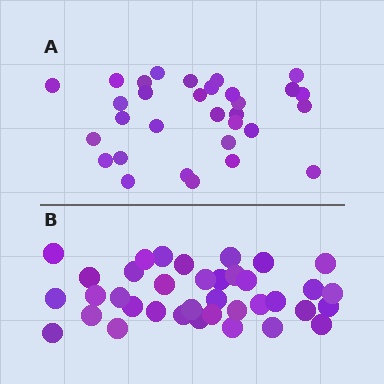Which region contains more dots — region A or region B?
Region B (the bottom region) has more dots.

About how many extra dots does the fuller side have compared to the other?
Region B has about 6 more dots than region A.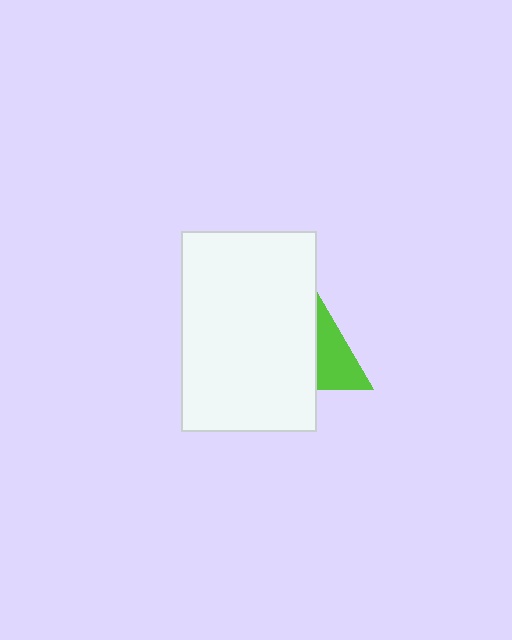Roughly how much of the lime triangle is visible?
About half of it is visible (roughly 48%).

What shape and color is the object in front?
The object in front is a white rectangle.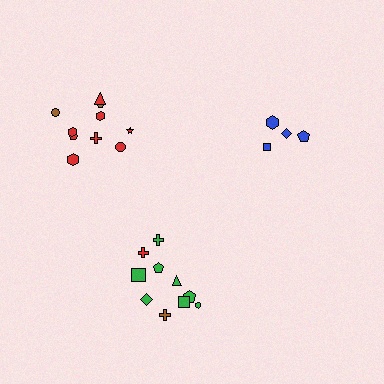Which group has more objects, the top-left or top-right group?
The top-left group.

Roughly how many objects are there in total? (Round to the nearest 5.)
Roughly 25 objects in total.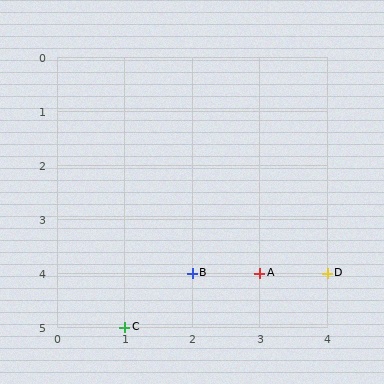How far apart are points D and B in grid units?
Points D and B are 2 columns apart.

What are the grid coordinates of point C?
Point C is at grid coordinates (1, 5).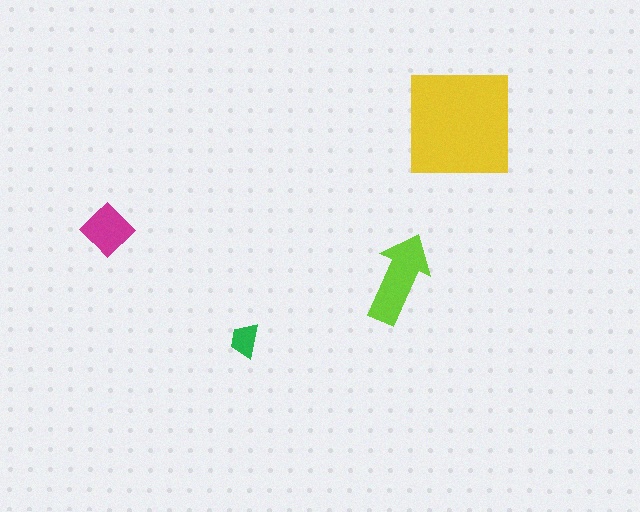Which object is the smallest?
The green trapezoid.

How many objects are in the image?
There are 4 objects in the image.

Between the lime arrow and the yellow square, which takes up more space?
The yellow square.